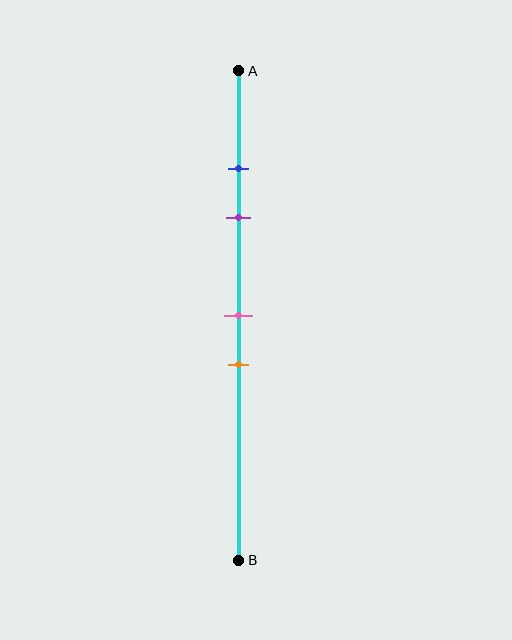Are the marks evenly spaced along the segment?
No, the marks are not evenly spaced.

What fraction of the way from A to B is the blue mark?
The blue mark is approximately 20% (0.2) of the way from A to B.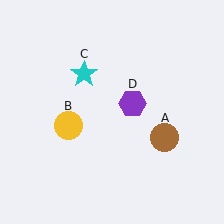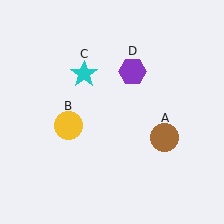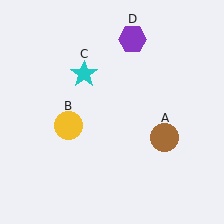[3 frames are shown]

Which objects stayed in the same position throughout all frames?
Brown circle (object A) and yellow circle (object B) and cyan star (object C) remained stationary.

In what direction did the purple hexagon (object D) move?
The purple hexagon (object D) moved up.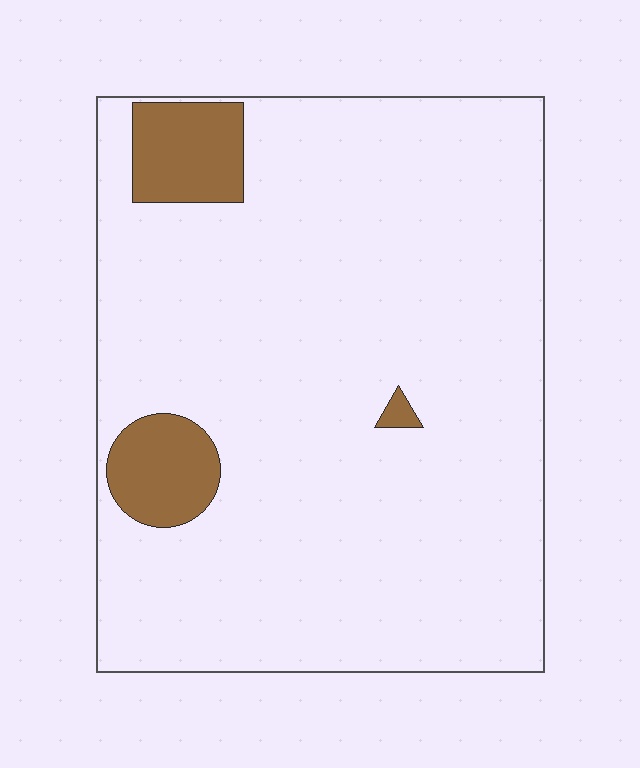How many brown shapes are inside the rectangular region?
3.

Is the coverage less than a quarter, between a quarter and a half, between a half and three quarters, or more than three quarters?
Less than a quarter.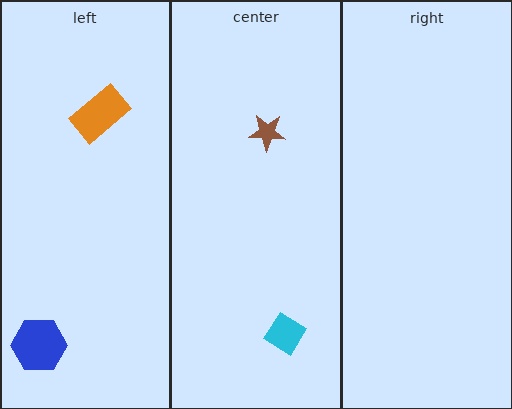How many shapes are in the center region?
2.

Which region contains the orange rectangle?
The left region.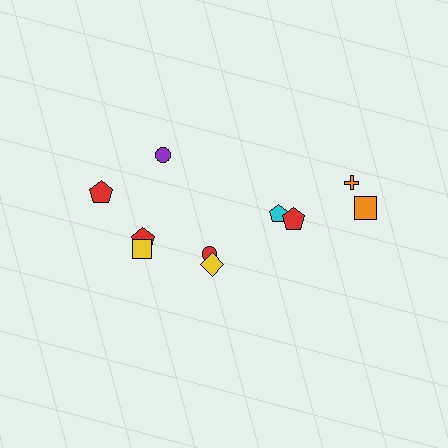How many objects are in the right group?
There are 4 objects.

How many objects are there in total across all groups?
There are 10 objects.